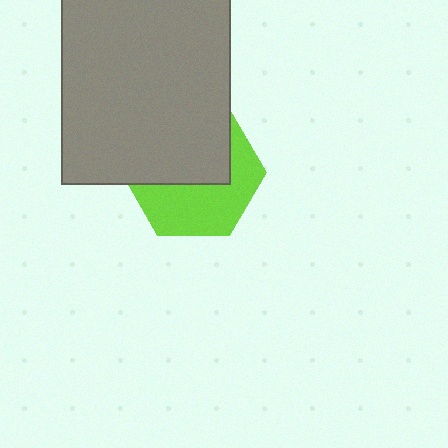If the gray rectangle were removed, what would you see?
You would see the complete lime hexagon.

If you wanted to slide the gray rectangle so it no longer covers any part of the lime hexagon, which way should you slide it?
Slide it up — that is the most direct way to separate the two shapes.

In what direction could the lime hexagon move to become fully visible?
The lime hexagon could move down. That would shift it out from behind the gray rectangle entirely.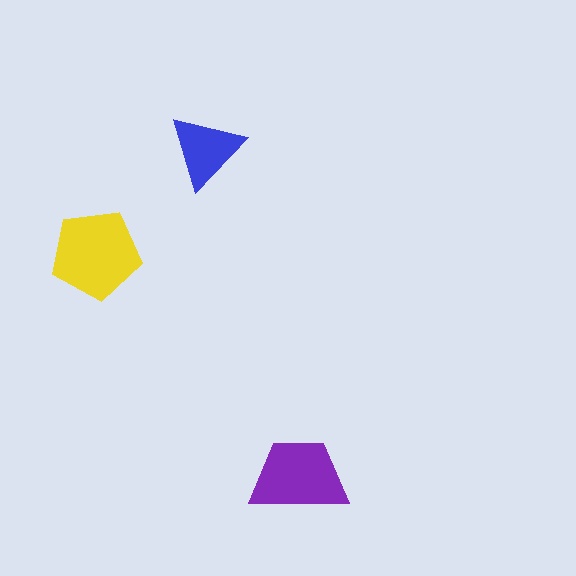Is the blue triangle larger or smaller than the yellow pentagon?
Smaller.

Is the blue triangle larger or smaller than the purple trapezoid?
Smaller.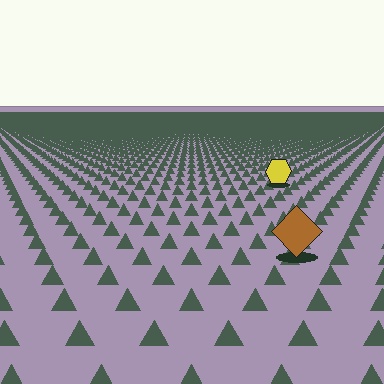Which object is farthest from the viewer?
The yellow hexagon is farthest from the viewer. It appears smaller and the ground texture around it is denser.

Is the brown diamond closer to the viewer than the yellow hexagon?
Yes. The brown diamond is closer — you can tell from the texture gradient: the ground texture is coarser near it.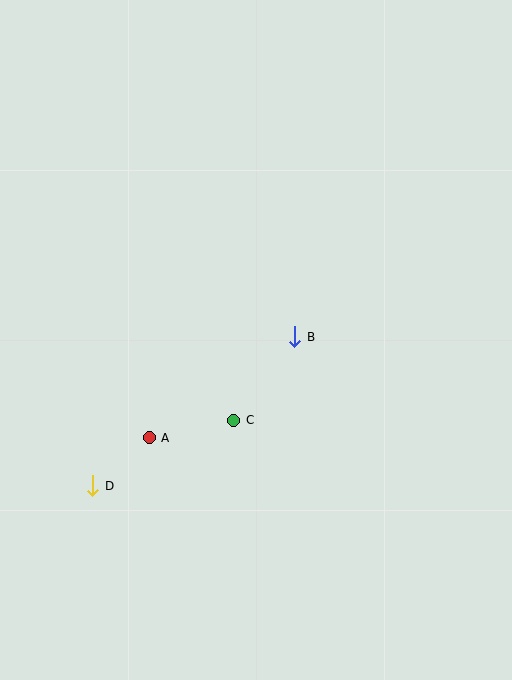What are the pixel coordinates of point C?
Point C is at (234, 420).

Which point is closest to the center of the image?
Point B at (295, 337) is closest to the center.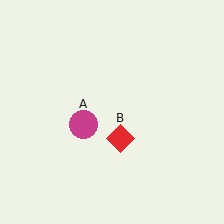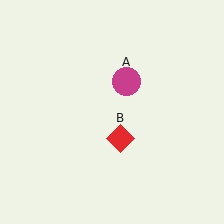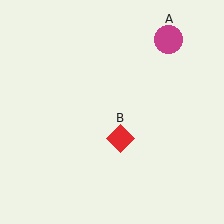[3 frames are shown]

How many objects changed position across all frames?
1 object changed position: magenta circle (object A).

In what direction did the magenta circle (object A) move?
The magenta circle (object A) moved up and to the right.